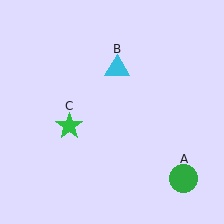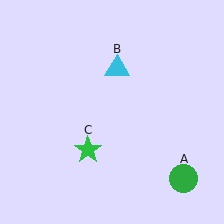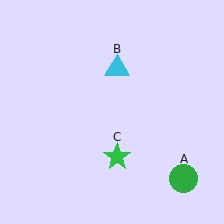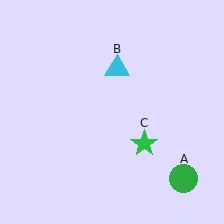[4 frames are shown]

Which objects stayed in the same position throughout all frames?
Green circle (object A) and cyan triangle (object B) remained stationary.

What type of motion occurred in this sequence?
The green star (object C) rotated counterclockwise around the center of the scene.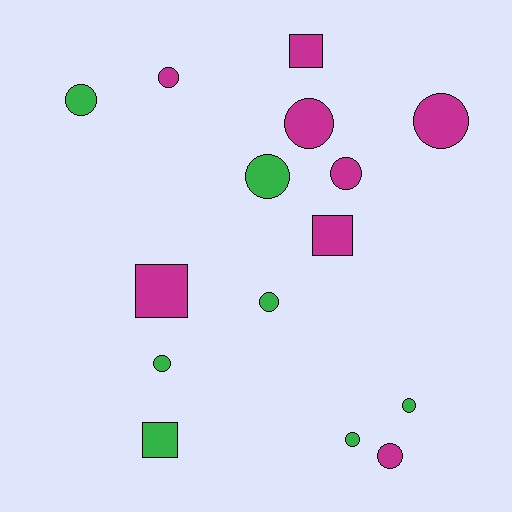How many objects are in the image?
There are 15 objects.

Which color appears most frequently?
Magenta, with 8 objects.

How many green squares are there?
There is 1 green square.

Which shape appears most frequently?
Circle, with 11 objects.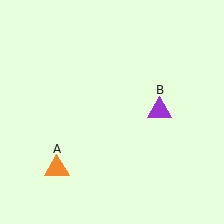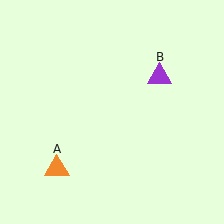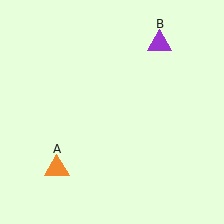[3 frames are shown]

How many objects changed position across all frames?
1 object changed position: purple triangle (object B).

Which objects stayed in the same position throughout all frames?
Orange triangle (object A) remained stationary.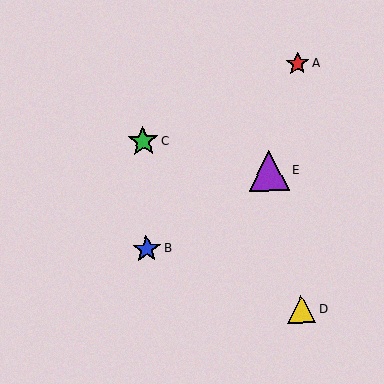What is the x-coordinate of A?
Object A is at x≈297.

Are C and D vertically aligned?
No, C is at x≈143 and D is at x≈302.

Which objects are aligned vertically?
Objects B, C are aligned vertically.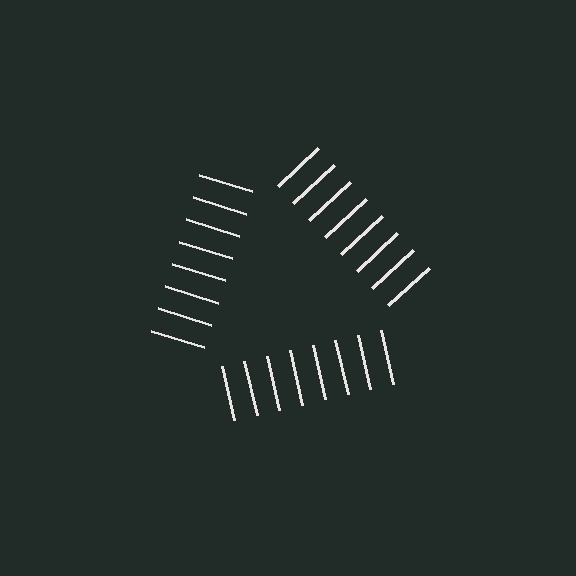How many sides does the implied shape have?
3 sides — the line-ends trace a triangle.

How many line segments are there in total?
24 — 8 along each of the 3 edges.